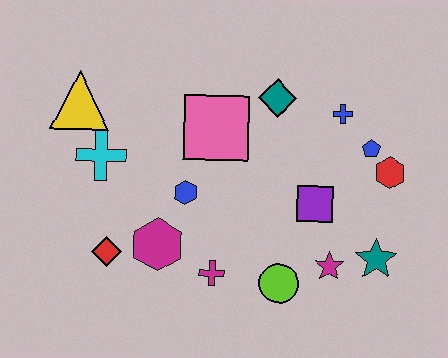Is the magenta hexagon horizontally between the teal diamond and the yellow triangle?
Yes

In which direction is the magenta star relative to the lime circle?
The magenta star is to the right of the lime circle.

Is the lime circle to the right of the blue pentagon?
No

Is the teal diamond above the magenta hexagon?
Yes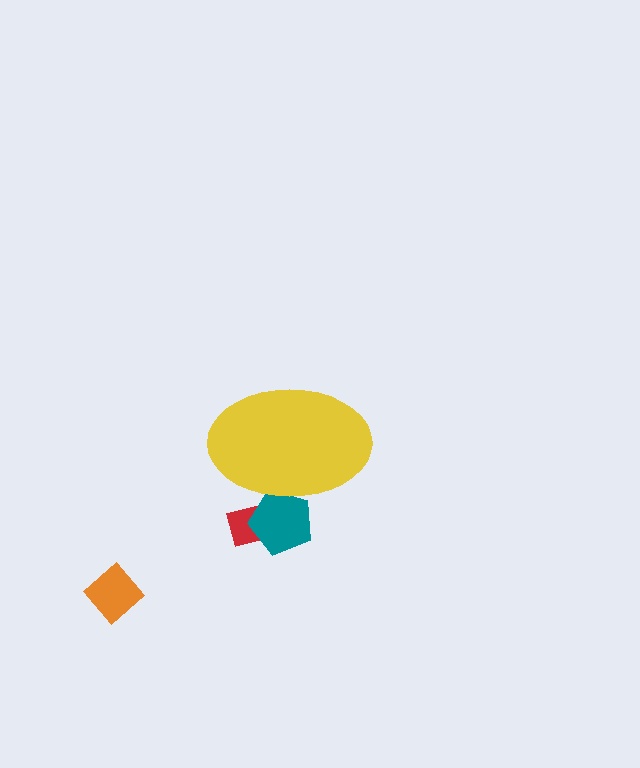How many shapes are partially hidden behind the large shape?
2 shapes are partially hidden.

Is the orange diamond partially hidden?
No, the orange diamond is fully visible.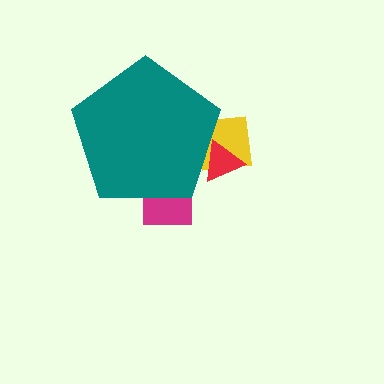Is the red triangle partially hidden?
Yes, the red triangle is partially hidden behind the teal pentagon.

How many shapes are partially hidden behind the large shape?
3 shapes are partially hidden.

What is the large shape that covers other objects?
A teal pentagon.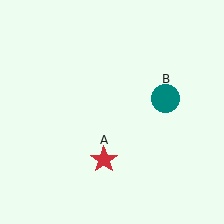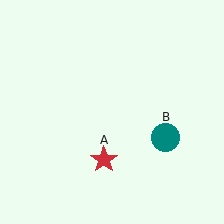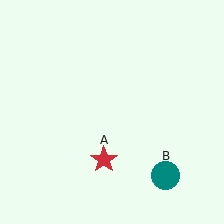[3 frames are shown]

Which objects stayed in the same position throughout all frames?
Red star (object A) remained stationary.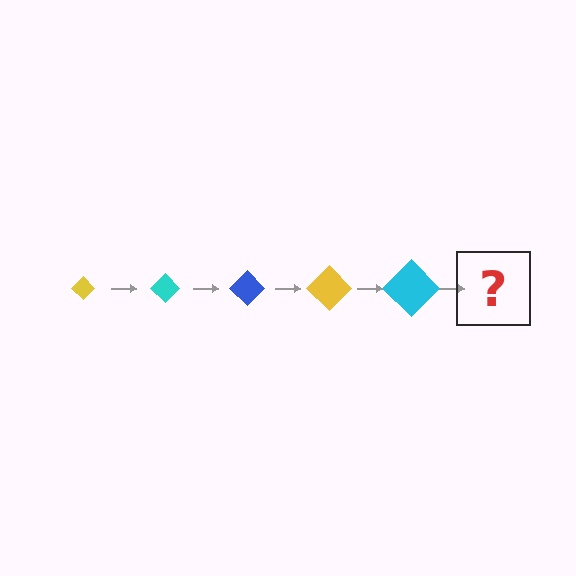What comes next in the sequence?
The next element should be a blue diamond, larger than the previous one.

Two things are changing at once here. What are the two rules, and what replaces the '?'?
The two rules are that the diamond grows larger each step and the color cycles through yellow, cyan, and blue. The '?' should be a blue diamond, larger than the previous one.